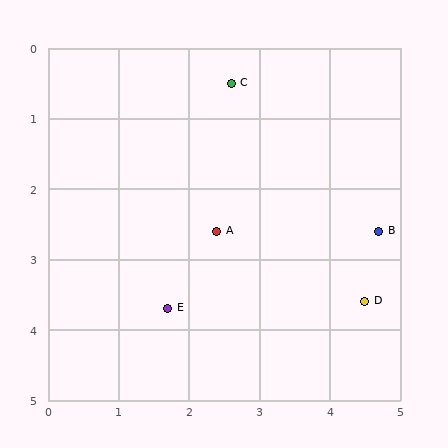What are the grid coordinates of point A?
Point A is at approximately (2.4, 2.6).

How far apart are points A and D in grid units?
Points A and D are about 2.3 grid units apart.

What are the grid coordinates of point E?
Point E is at approximately (1.7, 3.7).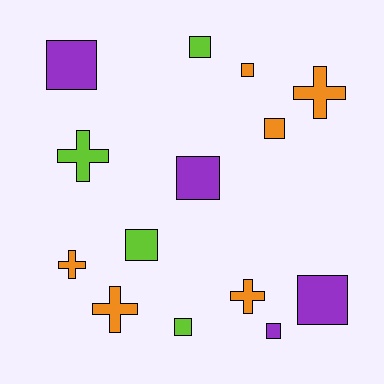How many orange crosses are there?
There are 4 orange crosses.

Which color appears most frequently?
Orange, with 6 objects.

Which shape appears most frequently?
Square, with 9 objects.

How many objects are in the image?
There are 14 objects.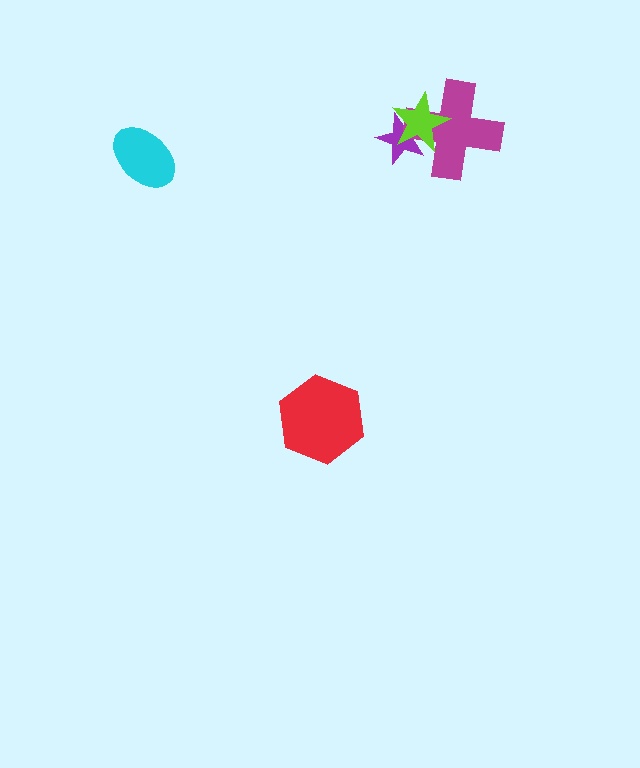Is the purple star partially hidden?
Yes, it is partially covered by another shape.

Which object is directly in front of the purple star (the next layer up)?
The magenta cross is directly in front of the purple star.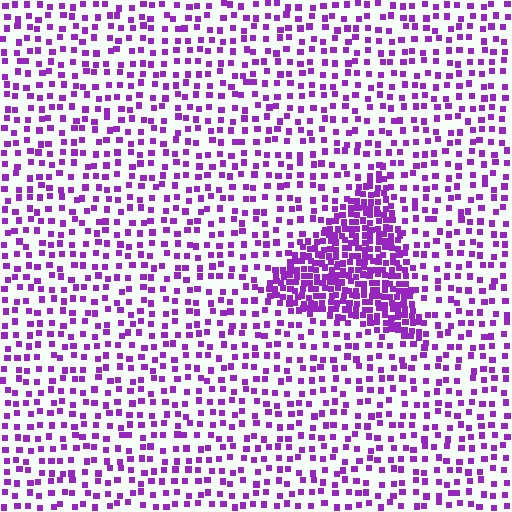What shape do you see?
I see a triangle.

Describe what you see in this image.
The image contains small purple elements arranged at two different densities. A triangle-shaped region is visible where the elements are more densely packed than the surrounding area.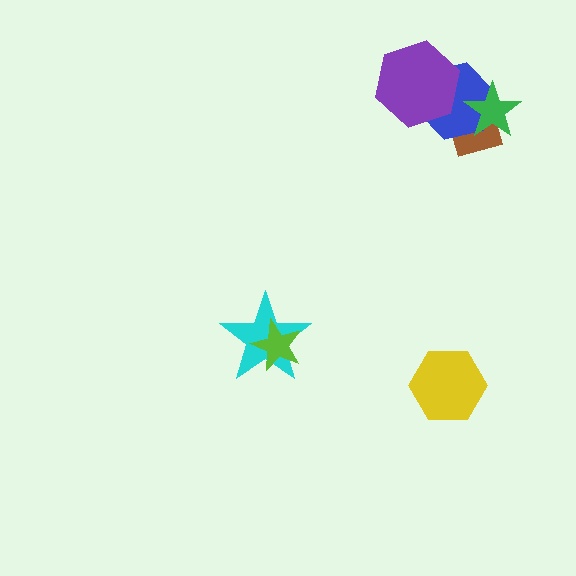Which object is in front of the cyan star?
The lime star is in front of the cyan star.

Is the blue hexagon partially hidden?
Yes, it is partially covered by another shape.